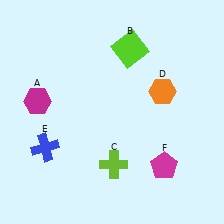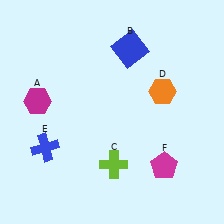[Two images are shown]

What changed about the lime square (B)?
In Image 1, B is lime. In Image 2, it changed to blue.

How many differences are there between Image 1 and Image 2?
There is 1 difference between the two images.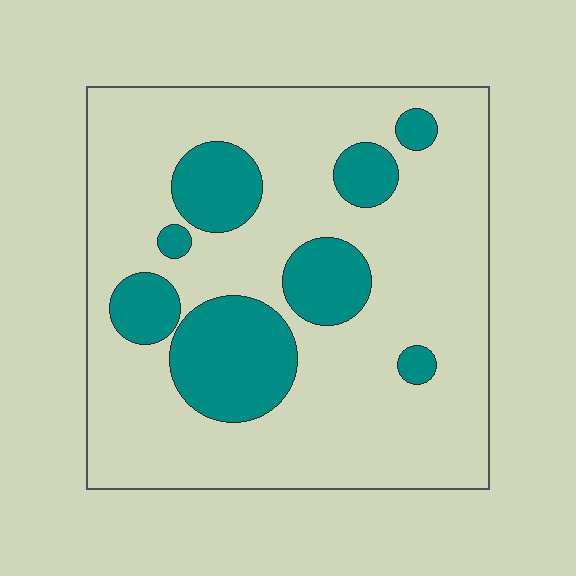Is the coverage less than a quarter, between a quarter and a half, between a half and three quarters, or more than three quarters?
Less than a quarter.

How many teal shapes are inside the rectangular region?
8.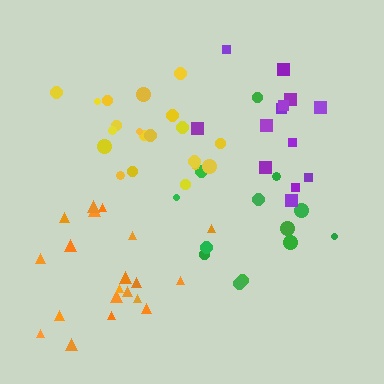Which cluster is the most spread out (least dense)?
Green.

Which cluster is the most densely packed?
Yellow.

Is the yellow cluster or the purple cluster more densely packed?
Yellow.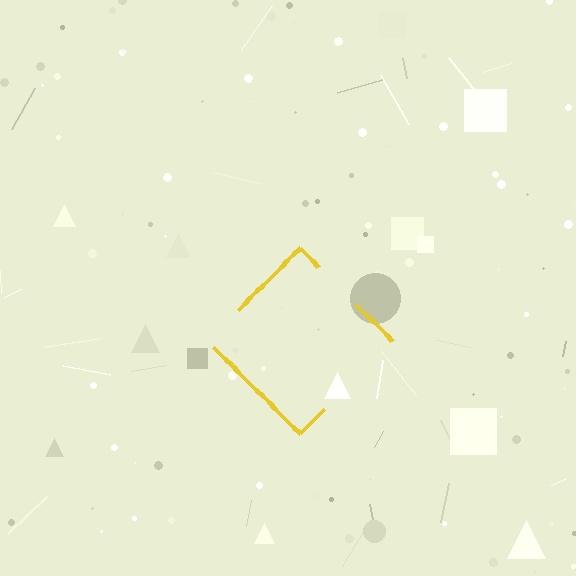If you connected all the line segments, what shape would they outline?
They would outline a diamond.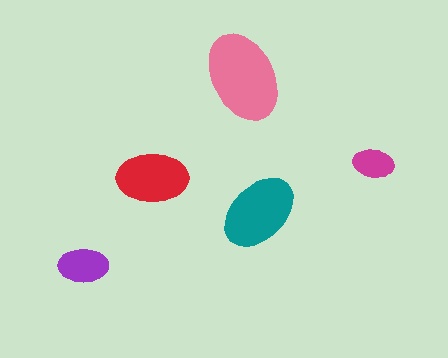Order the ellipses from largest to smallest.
the pink one, the teal one, the red one, the purple one, the magenta one.